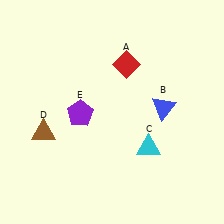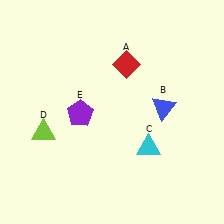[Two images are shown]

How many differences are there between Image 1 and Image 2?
There is 1 difference between the two images.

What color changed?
The triangle (D) changed from brown in Image 1 to lime in Image 2.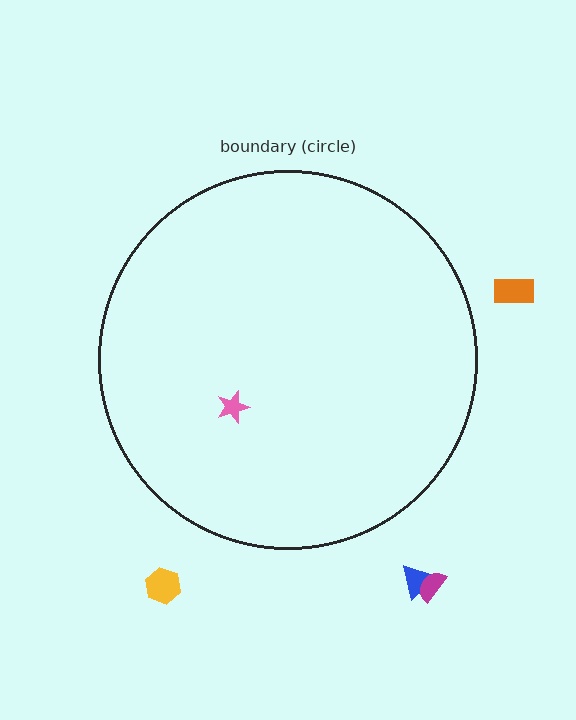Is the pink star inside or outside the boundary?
Inside.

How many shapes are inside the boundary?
1 inside, 4 outside.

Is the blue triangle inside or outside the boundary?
Outside.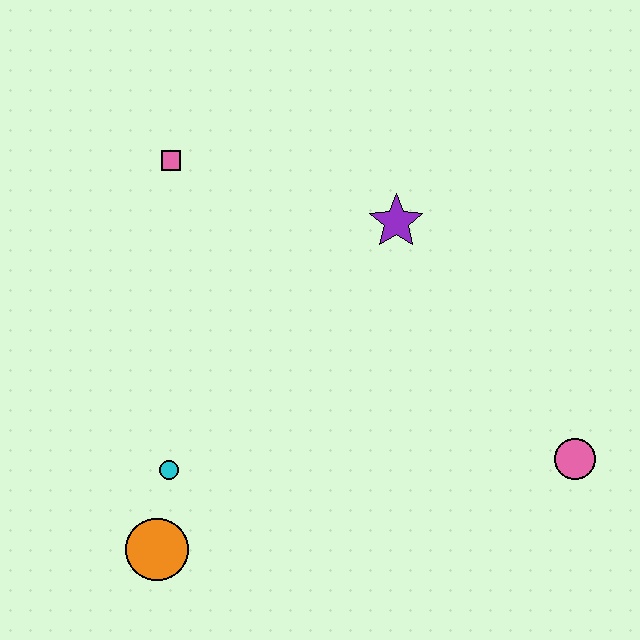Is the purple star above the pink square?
No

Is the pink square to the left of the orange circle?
No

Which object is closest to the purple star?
The pink square is closest to the purple star.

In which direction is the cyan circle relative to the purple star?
The cyan circle is below the purple star.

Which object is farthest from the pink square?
The pink circle is farthest from the pink square.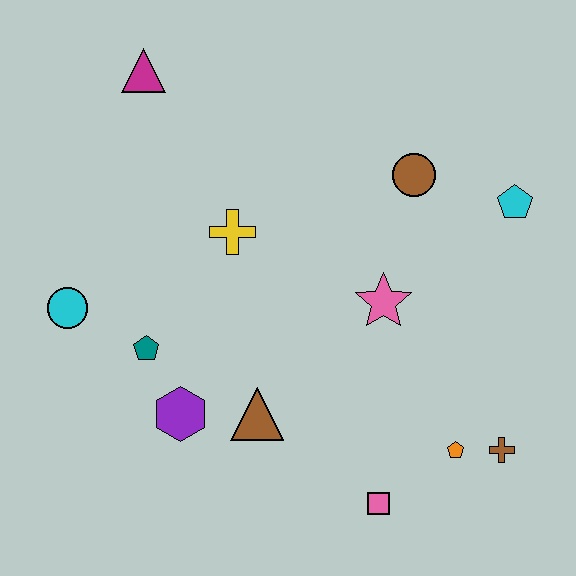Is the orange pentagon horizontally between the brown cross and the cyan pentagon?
No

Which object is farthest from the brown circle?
The cyan circle is farthest from the brown circle.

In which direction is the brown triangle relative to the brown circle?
The brown triangle is below the brown circle.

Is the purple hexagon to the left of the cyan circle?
No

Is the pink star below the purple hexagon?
No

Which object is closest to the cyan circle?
The teal pentagon is closest to the cyan circle.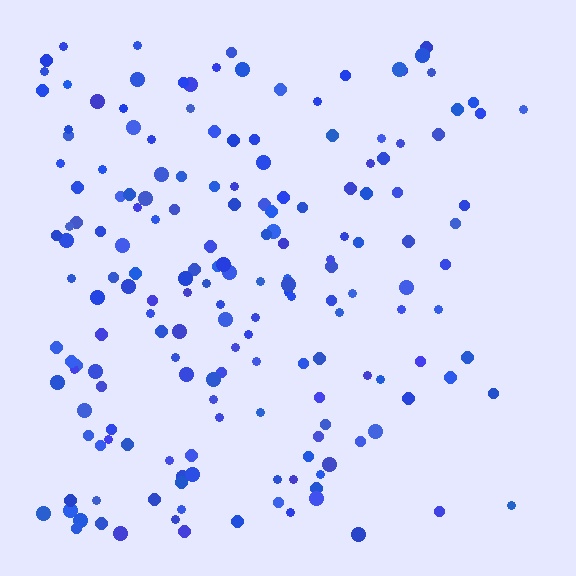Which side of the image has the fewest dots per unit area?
The right.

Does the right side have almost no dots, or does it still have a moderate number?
Still a moderate number, just noticeably fewer than the left.